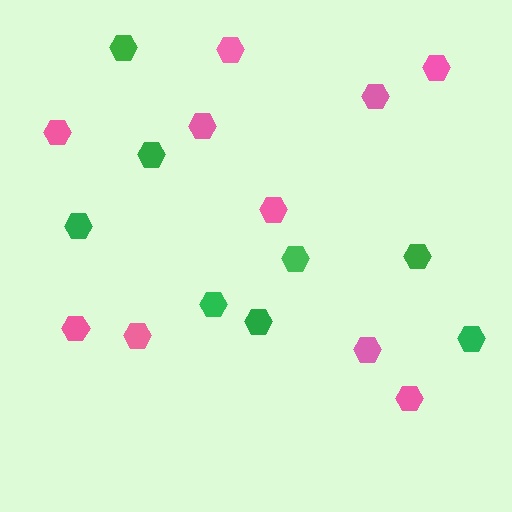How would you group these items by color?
There are 2 groups: one group of green hexagons (8) and one group of pink hexagons (10).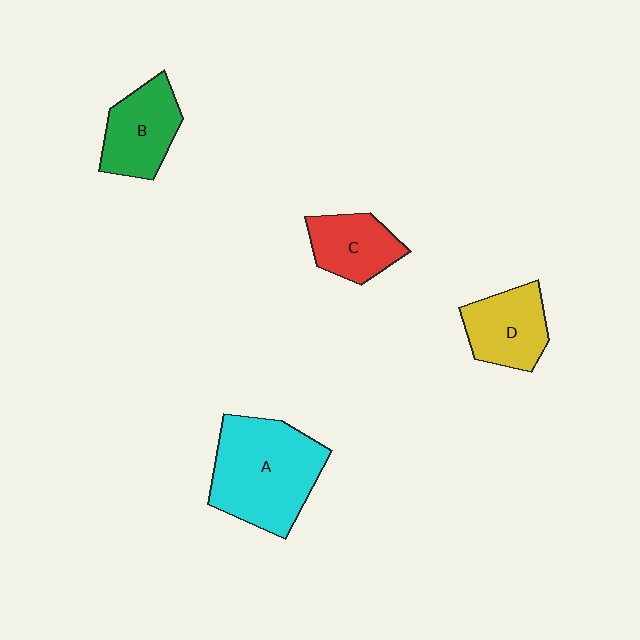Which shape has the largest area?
Shape A (cyan).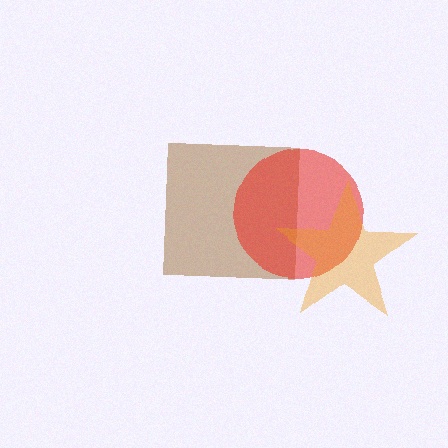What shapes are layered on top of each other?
The layered shapes are: a brown square, a red circle, an orange star.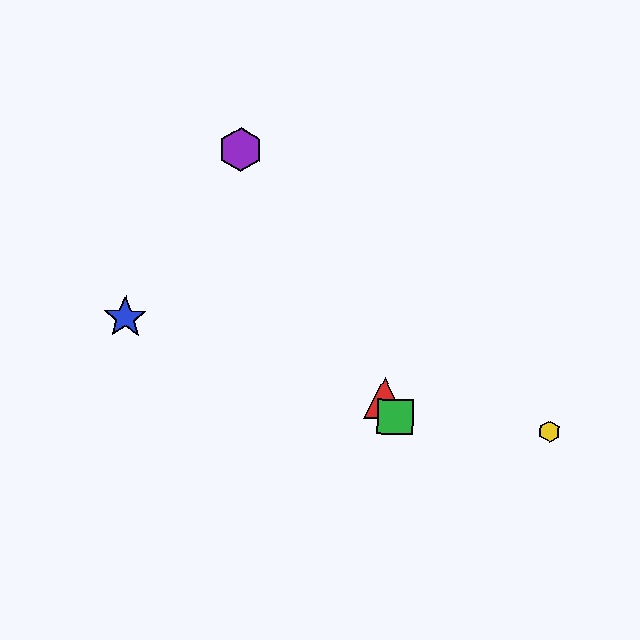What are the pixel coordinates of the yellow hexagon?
The yellow hexagon is at (550, 432).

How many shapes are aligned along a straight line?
3 shapes (the red triangle, the green square, the purple hexagon) are aligned along a straight line.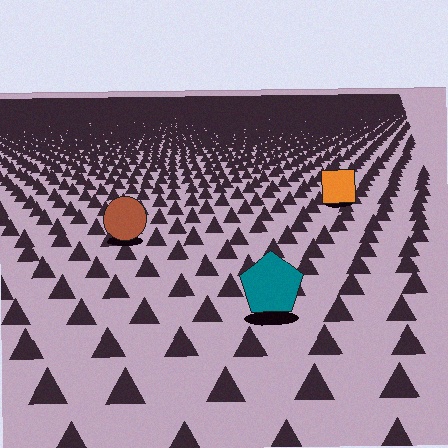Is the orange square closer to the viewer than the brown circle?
No. The brown circle is closer — you can tell from the texture gradient: the ground texture is coarser near it.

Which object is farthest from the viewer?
The orange square is farthest from the viewer. It appears smaller and the ground texture around it is denser.